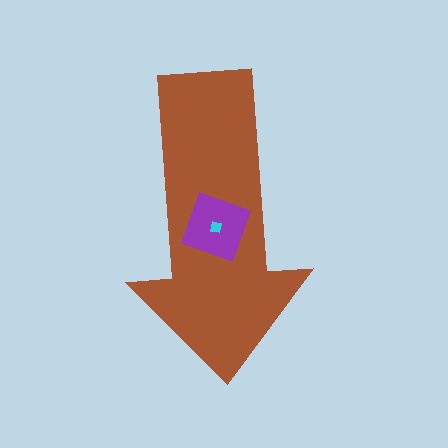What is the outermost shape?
The brown arrow.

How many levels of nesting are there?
3.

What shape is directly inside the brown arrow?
The purple square.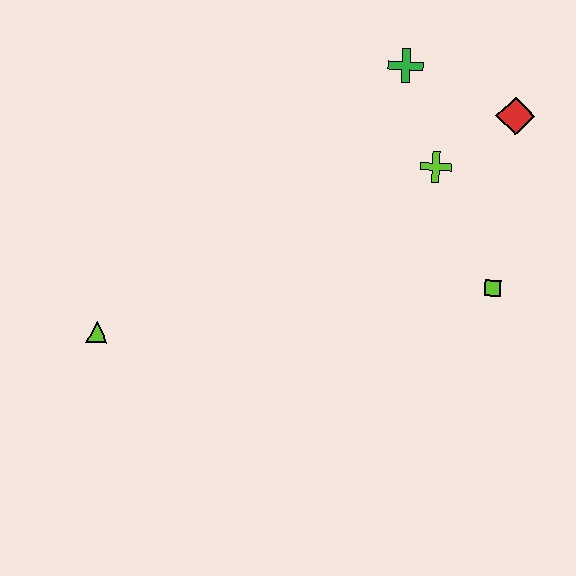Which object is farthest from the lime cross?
The lime triangle is farthest from the lime cross.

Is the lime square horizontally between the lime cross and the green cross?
No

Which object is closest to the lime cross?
The red diamond is closest to the lime cross.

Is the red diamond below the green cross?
Yes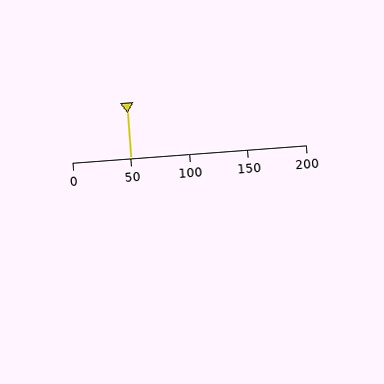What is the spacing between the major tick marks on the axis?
The major ticks are spaced 50 apart.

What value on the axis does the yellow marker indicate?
The marker indicates approximately 50.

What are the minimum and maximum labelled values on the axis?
The axis runs from 0 to 200.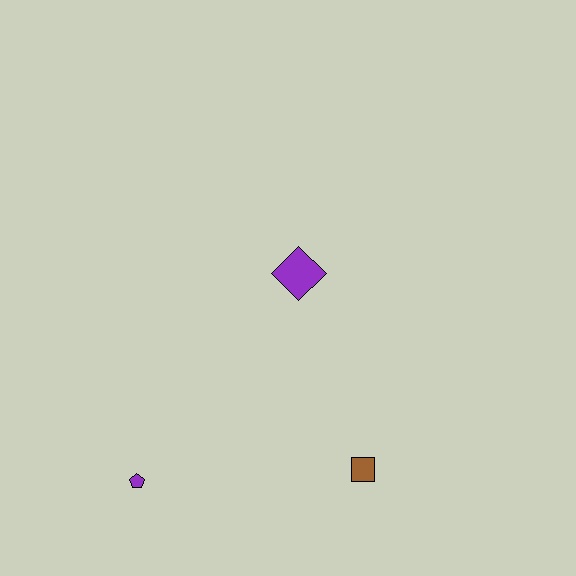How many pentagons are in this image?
There is 1 pentagon.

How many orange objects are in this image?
There are no orange objects.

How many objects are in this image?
There are 3 objects.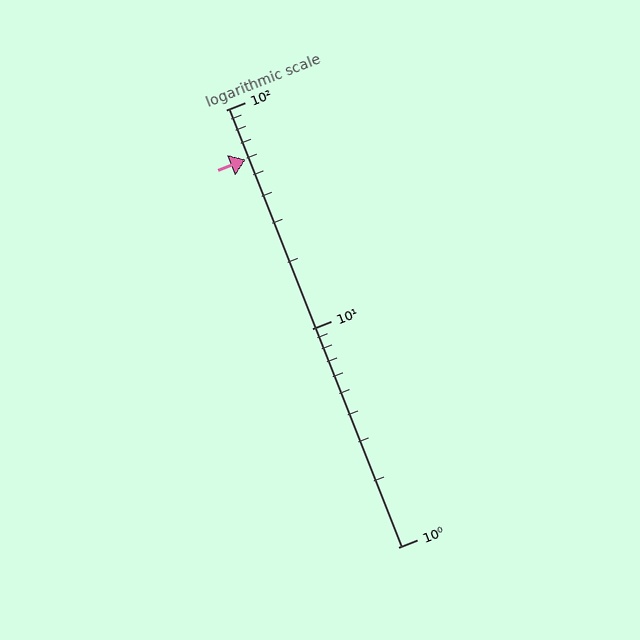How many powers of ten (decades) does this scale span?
The scale spans 2 decades, from 1 to 100.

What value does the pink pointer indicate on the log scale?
The pointer indicates approximately 59.